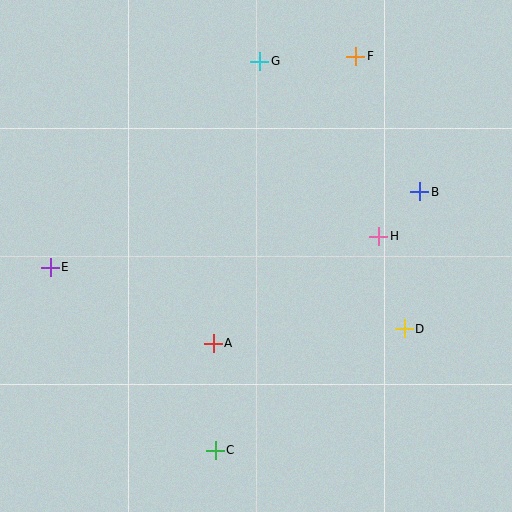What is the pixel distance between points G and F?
The distance between G and F is 96 pixels.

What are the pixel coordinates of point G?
Point G is at (260, 62).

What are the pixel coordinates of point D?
Point D is at (404, 329).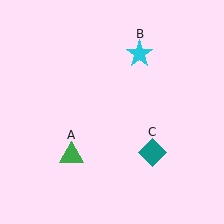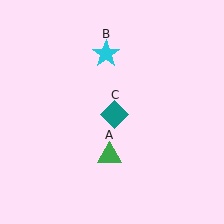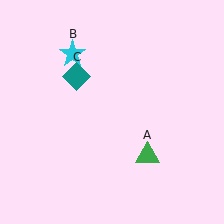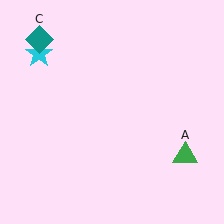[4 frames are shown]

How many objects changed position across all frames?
3 objects changed position: green triangle (object A), cyan star (object B), teal diamond (object C).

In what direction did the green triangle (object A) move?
The green triangle (object A) moved right.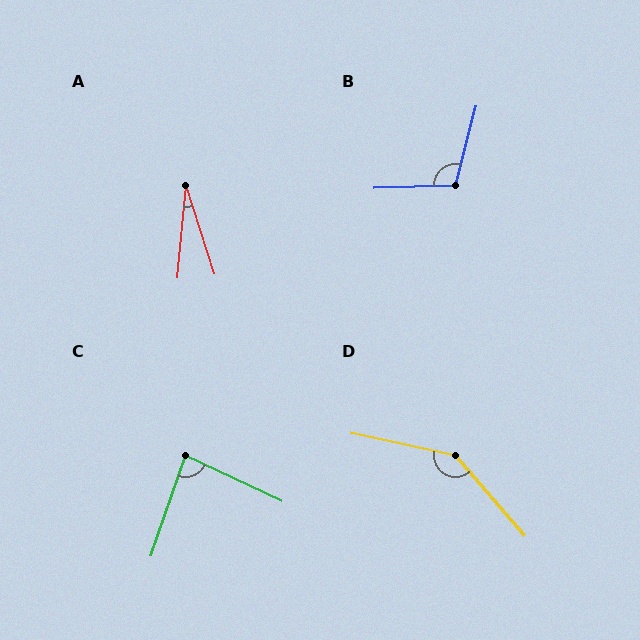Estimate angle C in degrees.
Approximately 84 degrees.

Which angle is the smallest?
A, at approximately 23 degrees.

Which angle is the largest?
D, at approximately 143 degrees.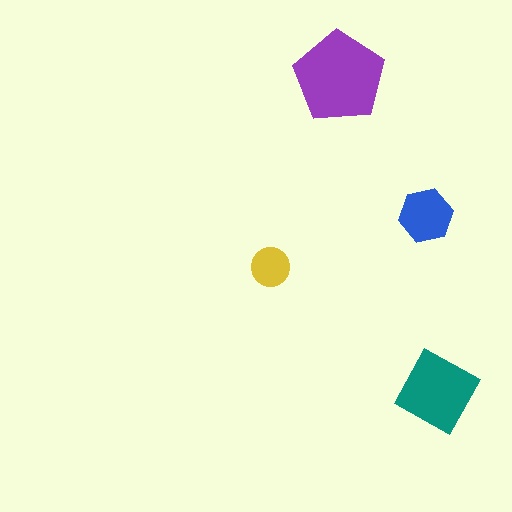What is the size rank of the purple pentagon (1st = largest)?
1st.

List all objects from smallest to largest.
The yellow circle, the blue hexagon, the teal square, the purple pentagon.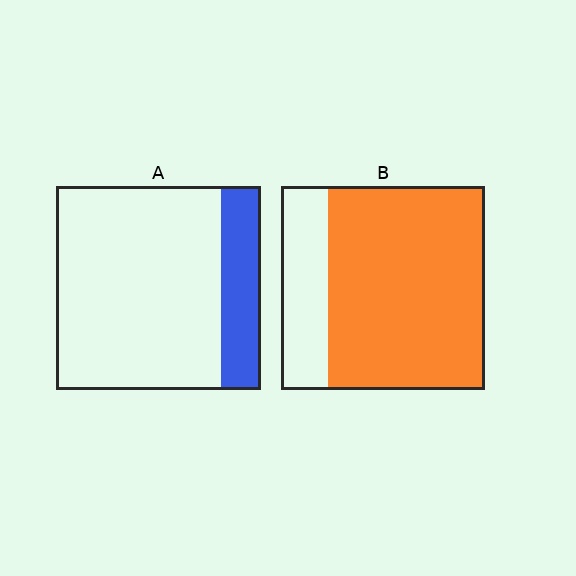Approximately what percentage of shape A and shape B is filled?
A is approximately 20% and B is approximately 75%.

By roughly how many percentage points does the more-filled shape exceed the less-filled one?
By roughly 55 percentage points (B over A).